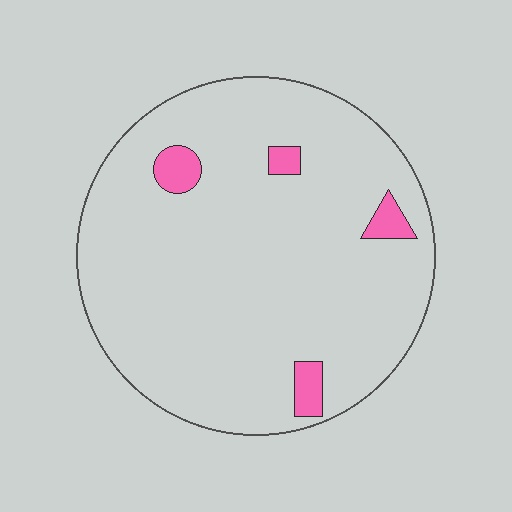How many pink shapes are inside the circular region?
4.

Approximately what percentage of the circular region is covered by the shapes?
Approximately 5%.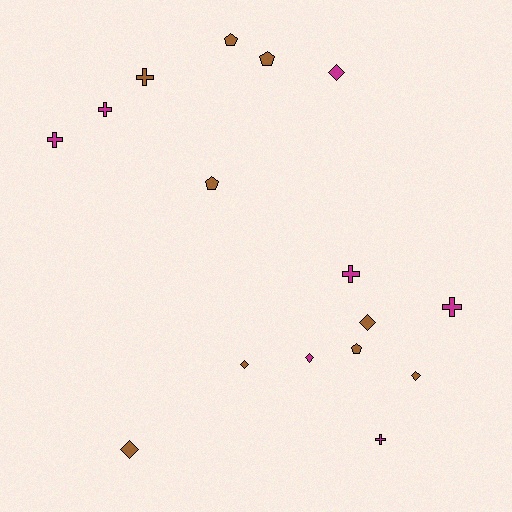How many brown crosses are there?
There is 1 brown cross.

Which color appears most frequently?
Brown, with 9 objects.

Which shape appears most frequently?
Diamond, with 6 objects.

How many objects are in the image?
There are 16 objects.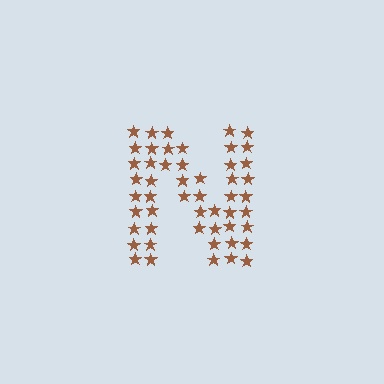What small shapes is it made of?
It is made of small stars.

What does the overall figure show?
The overall figure shows the letter N.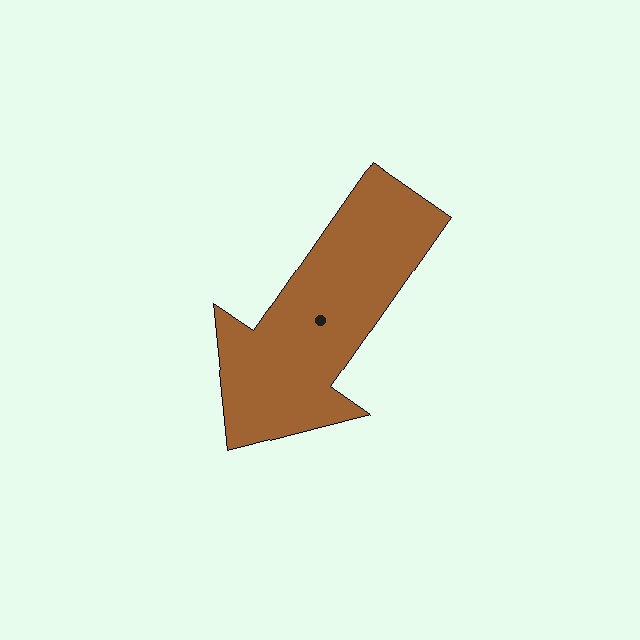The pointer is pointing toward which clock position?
Roughly 7 o'clock.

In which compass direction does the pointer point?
Southwest.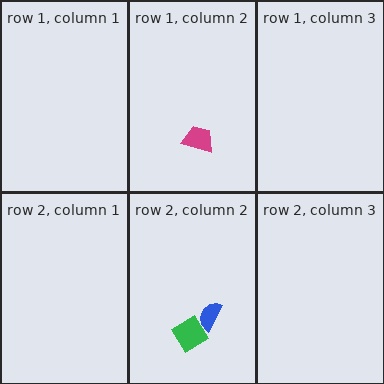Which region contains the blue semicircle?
The row 2, column 2 region.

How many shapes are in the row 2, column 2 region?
2.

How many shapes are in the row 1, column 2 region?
1.